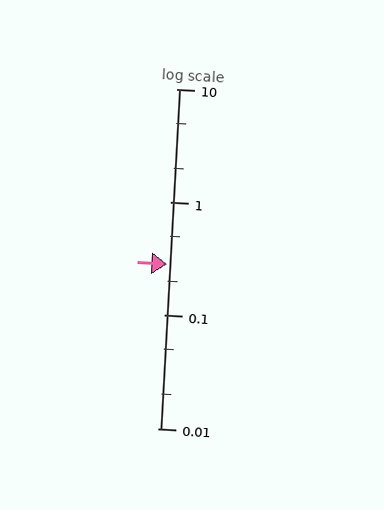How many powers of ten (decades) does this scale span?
The scale spans 3 decades, from 0.01 to 10.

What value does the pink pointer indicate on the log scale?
The pointer indicates approximately 0.28.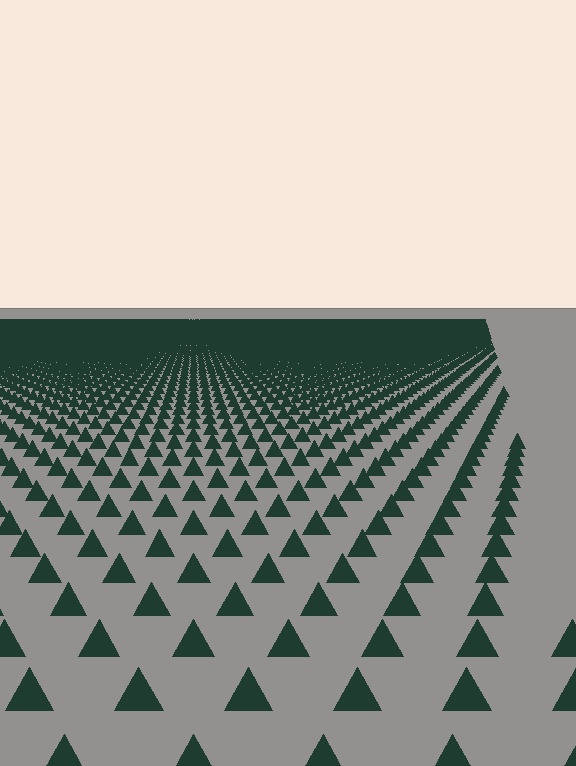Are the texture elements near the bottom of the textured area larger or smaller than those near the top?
Larger. Near the bottom, elements are closer to the viewer and appear at a bigger on-screen size.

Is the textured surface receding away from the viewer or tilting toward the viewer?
The surface is receding away from the viewer. Texture elements get smaller and denser toward the top.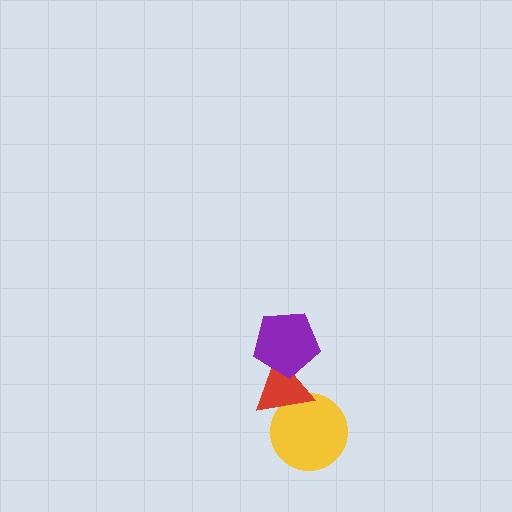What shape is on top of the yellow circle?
The red triangle is on top of the yellow circle.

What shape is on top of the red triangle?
The purple pentagon is on top of the red triangle.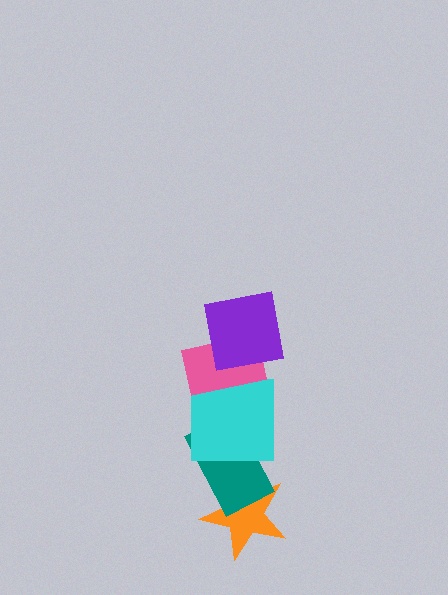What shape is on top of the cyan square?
The pink rectangle is on top of the cyan square.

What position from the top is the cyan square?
The cyan square is 3rd from the top.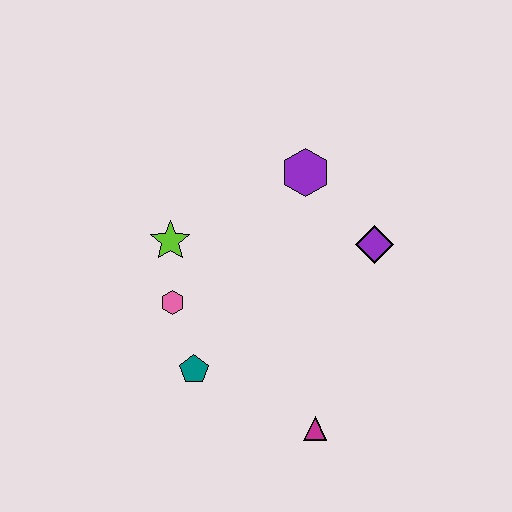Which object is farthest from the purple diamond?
The teal pentagon is farthest from the purple diamond.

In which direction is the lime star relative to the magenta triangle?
The lime star is above the magenta triangle.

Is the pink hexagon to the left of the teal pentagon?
Yes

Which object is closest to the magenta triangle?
The teal pentagon is closest to the magenta triangle.